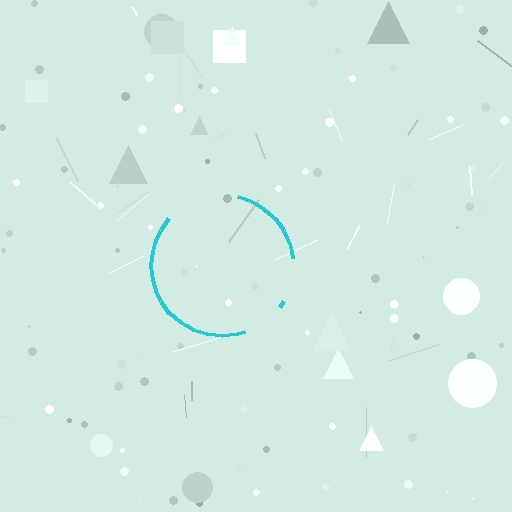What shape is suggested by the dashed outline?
The dashed outline suggests a circle.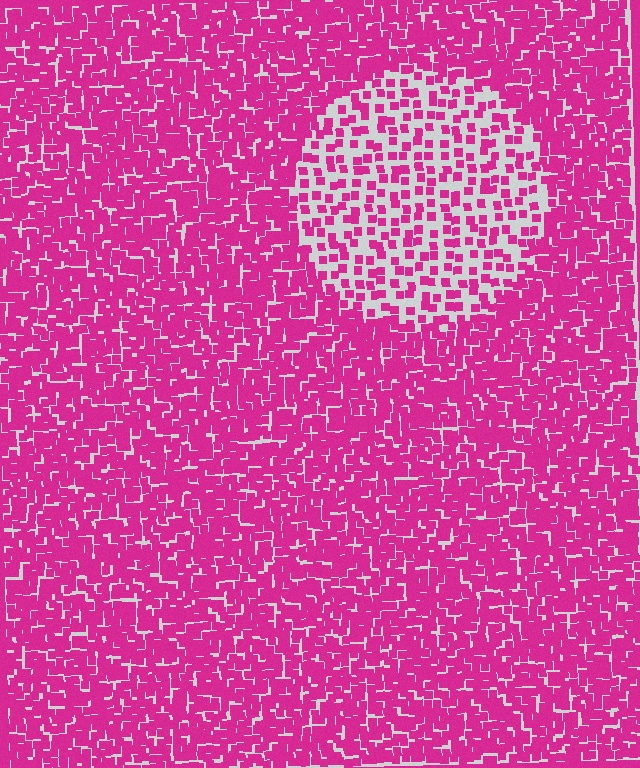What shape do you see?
I see a circle.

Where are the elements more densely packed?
The elements are more densely packed outside the circle boundary.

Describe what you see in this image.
The image contains small magenta elements arranged at two different densities. A circle-shaped region is visible where the elements are less densely packed than the surrounding area.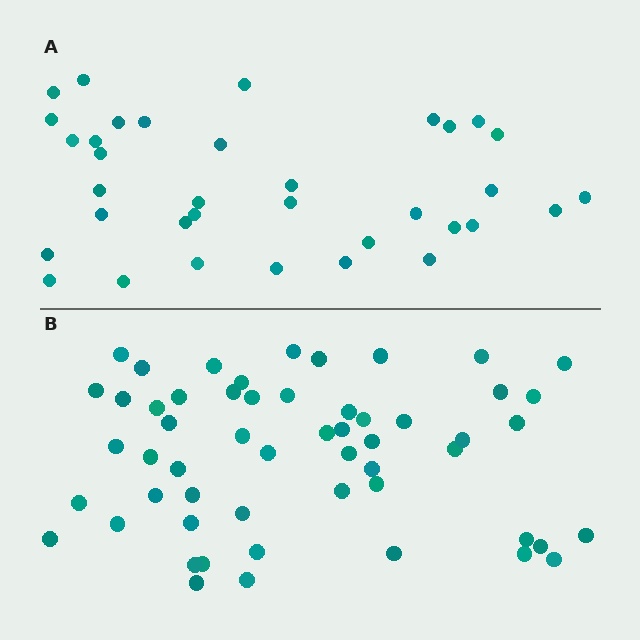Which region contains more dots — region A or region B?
Region B (the bottom region) has more dots.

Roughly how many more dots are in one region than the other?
Region B has approximately 20 more dots than region A.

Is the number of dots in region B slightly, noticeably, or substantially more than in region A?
Region B has substantially more. The ratio is roughly 1.6 to 1.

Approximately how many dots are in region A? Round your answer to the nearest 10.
About 40 dots. (The exact count is 35, which rounds to 40.)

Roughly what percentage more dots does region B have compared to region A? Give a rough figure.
About 55% more.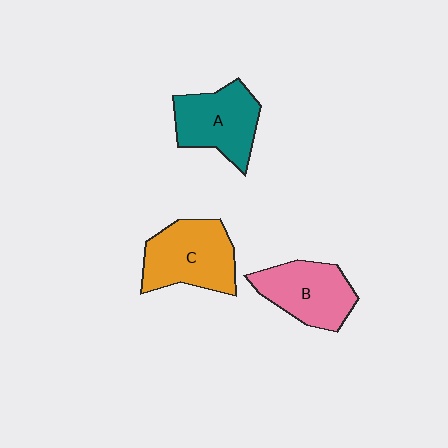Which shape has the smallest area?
Shape B (pink).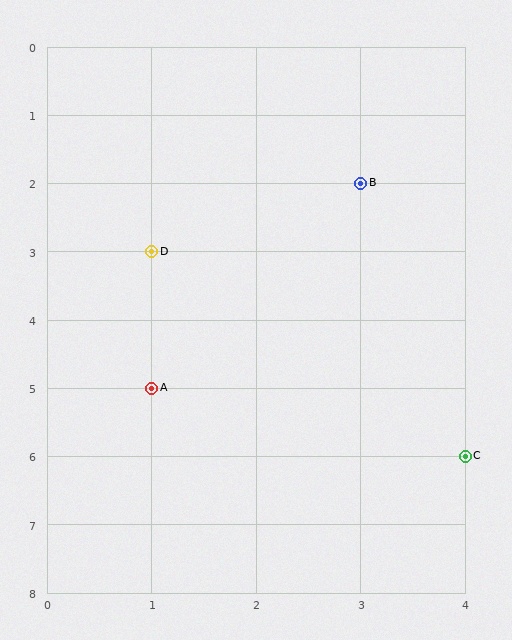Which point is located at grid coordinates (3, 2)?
Point B is at (3, 2).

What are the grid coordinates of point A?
Point A is at grid coordinates (1, 5).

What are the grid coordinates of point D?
Point D is at grid coordinates (1, 3).